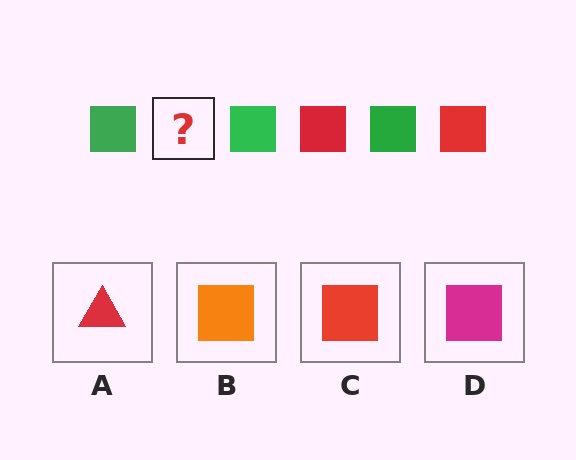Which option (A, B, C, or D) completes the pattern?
C.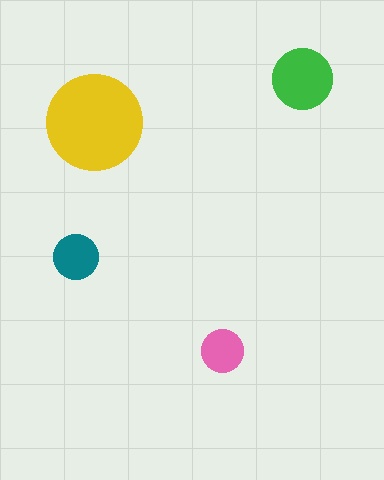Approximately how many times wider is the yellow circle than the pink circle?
About 2 times wider.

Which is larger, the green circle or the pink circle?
The green one.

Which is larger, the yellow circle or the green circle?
The yellow one.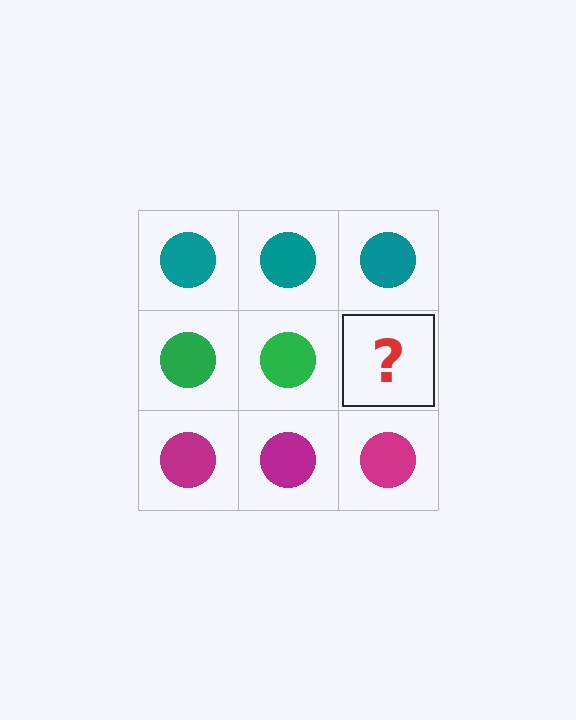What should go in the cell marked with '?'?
The missing cell should contain a green circle.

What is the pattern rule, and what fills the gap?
The rule is that each row has a consistent color. The gap should be filled with a green circle.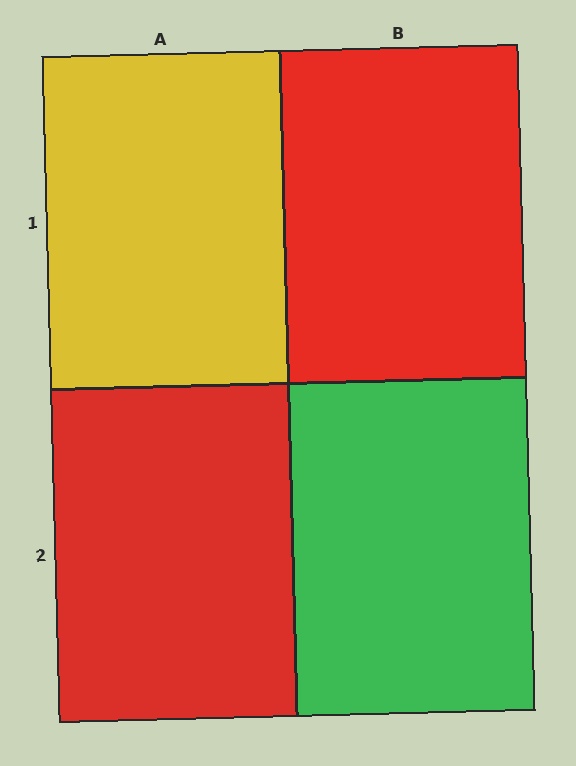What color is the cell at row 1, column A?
Yellow.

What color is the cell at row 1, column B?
Red.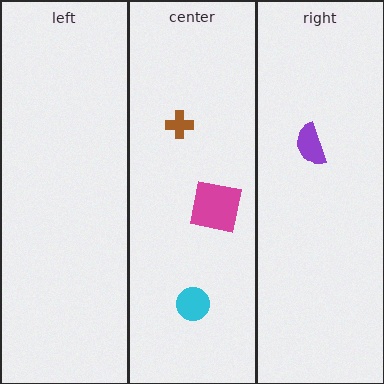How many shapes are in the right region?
1.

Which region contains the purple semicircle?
The right region.